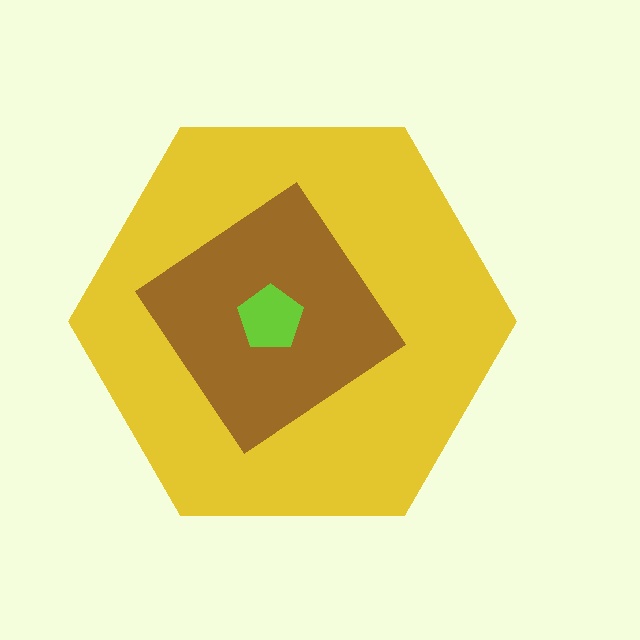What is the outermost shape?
The yellow hexagon.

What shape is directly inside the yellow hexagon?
The brown diamond.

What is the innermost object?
The lime pentagon.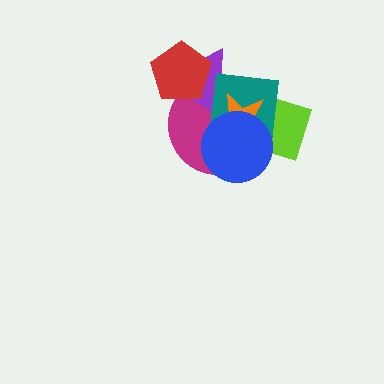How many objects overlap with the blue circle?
4 objects overlap with the blue circle.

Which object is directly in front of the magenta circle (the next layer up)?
The lime rectangle is directly in front of the magenta circle.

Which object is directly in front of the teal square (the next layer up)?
The orange star is directly in front of the teal square.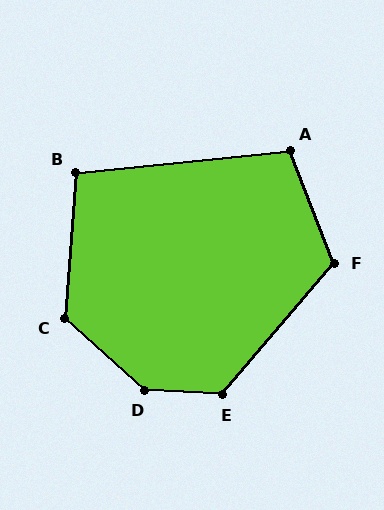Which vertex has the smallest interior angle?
B, at approximately 100 degrees.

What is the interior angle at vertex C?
Approximately 127 degrees (obtuse).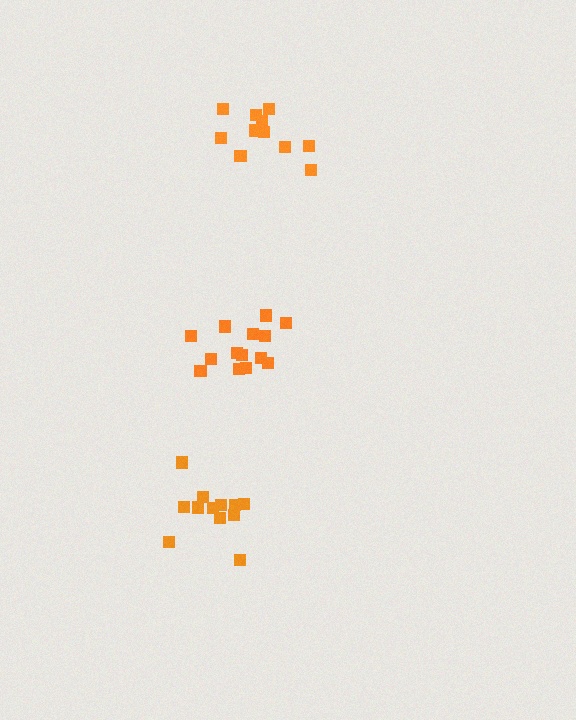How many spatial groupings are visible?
There are 3 spatial groupings.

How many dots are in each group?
Group 1: 14 dots, Group 2: 13 dots, Group 3: 11 dots (38 total).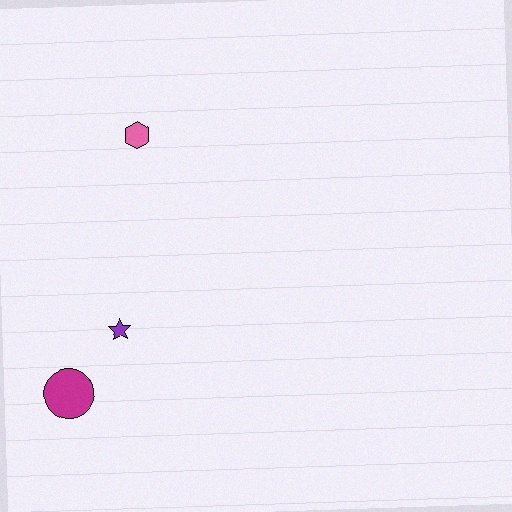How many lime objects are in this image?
There are no lime objects.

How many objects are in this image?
There are 3 objects.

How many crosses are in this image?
There are no crosses.